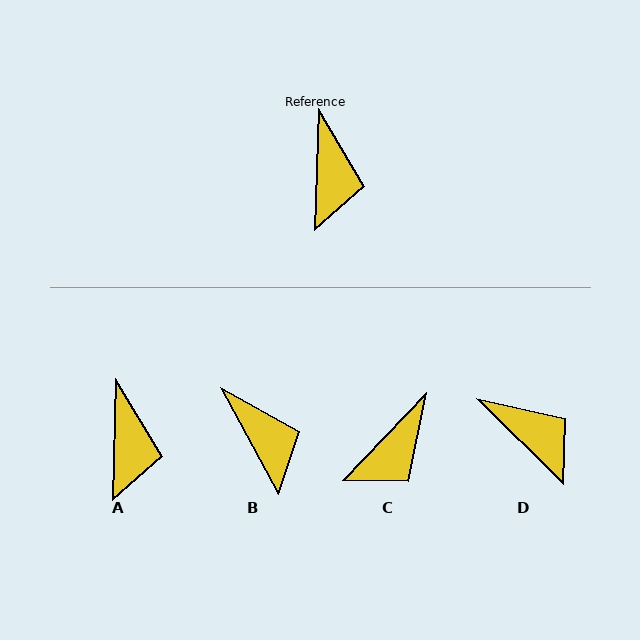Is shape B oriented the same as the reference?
No, it is off by about 30 degrees.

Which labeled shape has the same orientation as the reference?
A.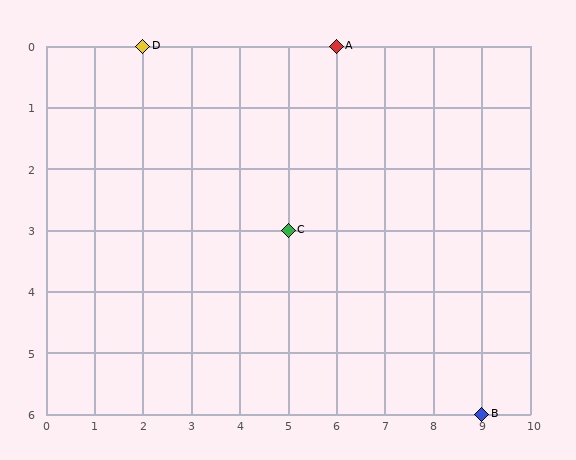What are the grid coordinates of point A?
Point A is at grid coordinates (6, 0).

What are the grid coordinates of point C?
Point C is at grid coordinates (5, 3).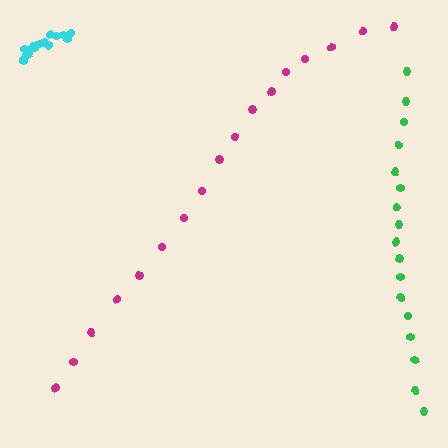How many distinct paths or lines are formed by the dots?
There are 3 distinct paths.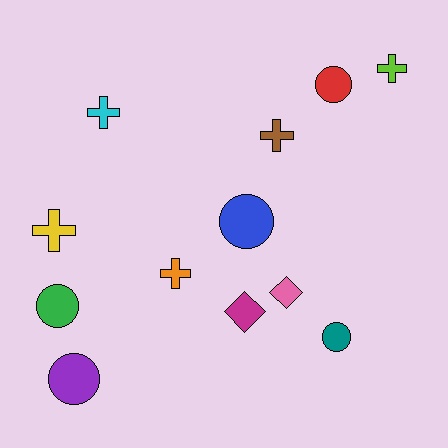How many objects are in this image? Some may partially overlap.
There are 12 objects.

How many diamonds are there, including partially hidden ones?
There are 2 diamonds.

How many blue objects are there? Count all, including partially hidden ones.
There is 1 blue object.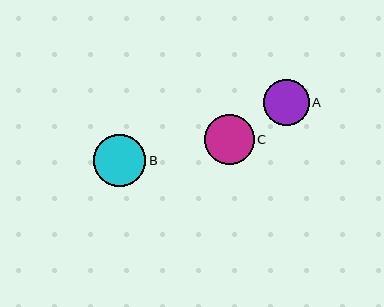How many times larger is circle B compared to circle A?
Circle B is approximately 1.1 times the size of circle A.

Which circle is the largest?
Circle B is the largest with a size of approximately 52 pixels.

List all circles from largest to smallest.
From largest to smallest: B, C, A.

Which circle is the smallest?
Circle A is the smallest with a size of approximately 46 pixels.